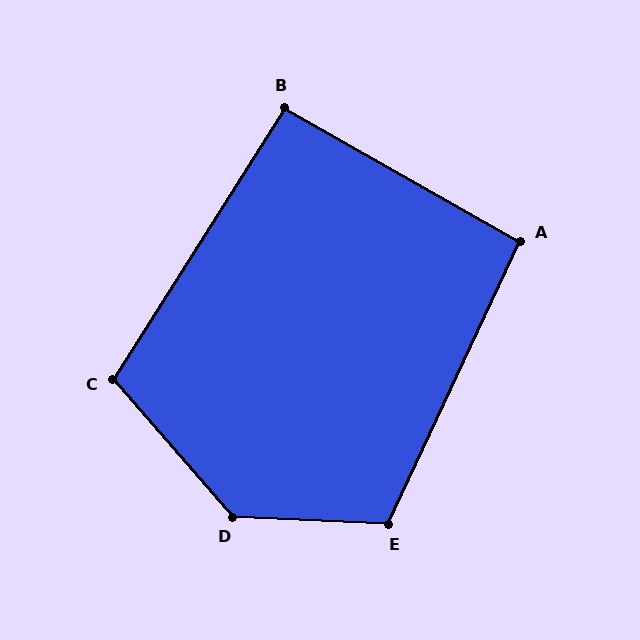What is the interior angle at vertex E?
Approximately 112 degrees (obtuse).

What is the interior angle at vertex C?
Approximately 107 degrees (obtuse).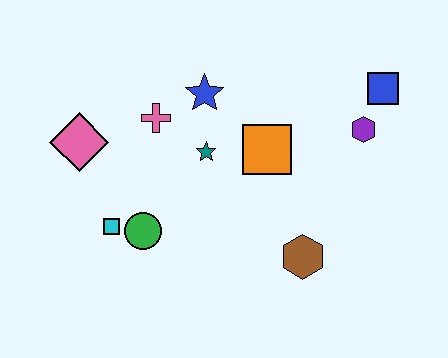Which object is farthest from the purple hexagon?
The pink diamond is farthest from the purple hexagon.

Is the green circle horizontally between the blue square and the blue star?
No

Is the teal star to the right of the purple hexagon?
No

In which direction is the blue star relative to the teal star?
The blue star is above the teal star.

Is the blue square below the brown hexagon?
No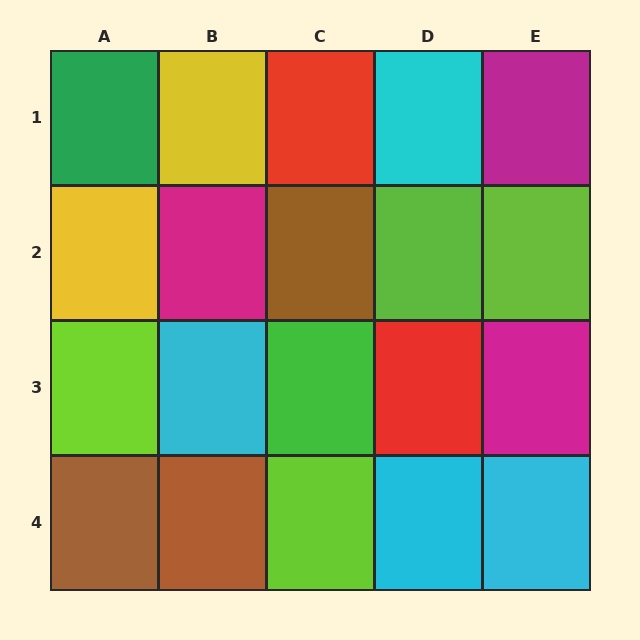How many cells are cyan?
4 cells are cyan.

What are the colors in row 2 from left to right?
Yellow, magenta, brown, lime, lime.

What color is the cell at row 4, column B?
Brown.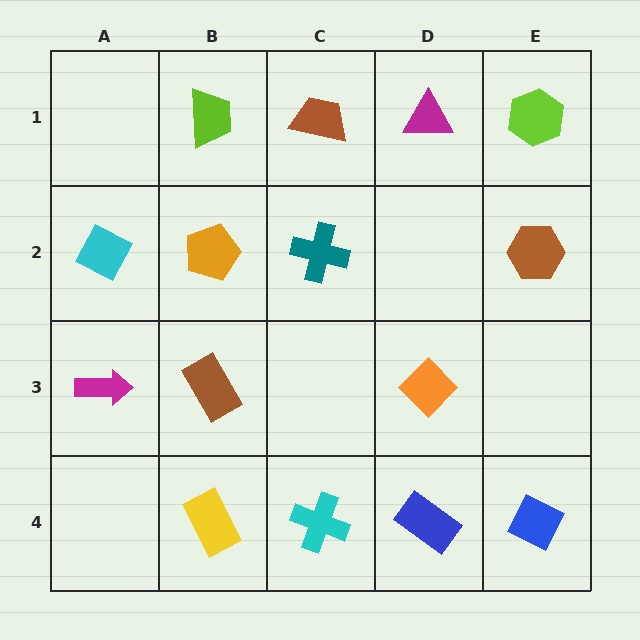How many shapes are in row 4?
4 shapes.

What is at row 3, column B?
A brown rectangle.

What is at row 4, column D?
A blue rectangle.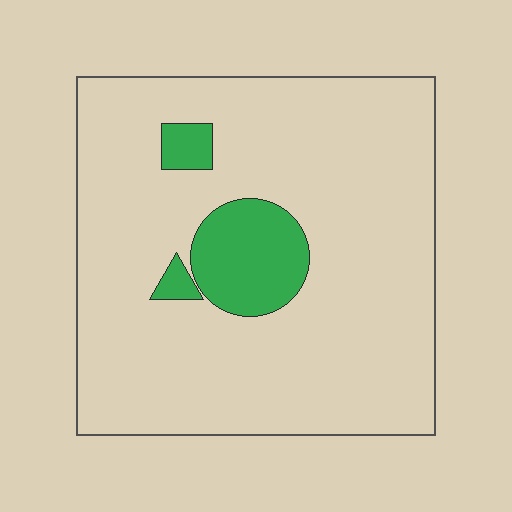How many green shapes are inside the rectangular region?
3.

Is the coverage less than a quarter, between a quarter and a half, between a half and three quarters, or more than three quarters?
Less than a quarter.